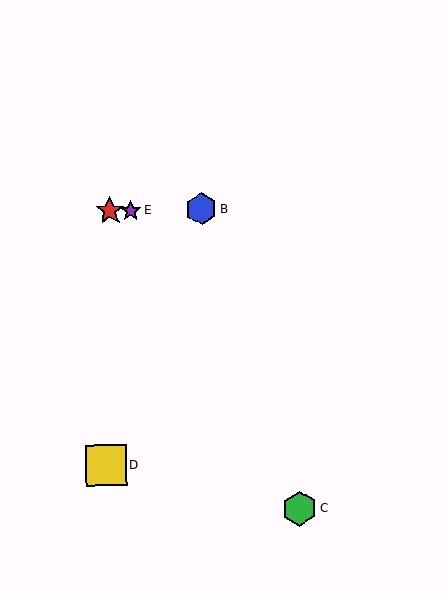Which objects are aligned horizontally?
Objects A, B, E are aligned horizontally.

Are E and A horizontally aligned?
Yes, both are at y≈211.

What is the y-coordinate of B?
Object B is at y≈209.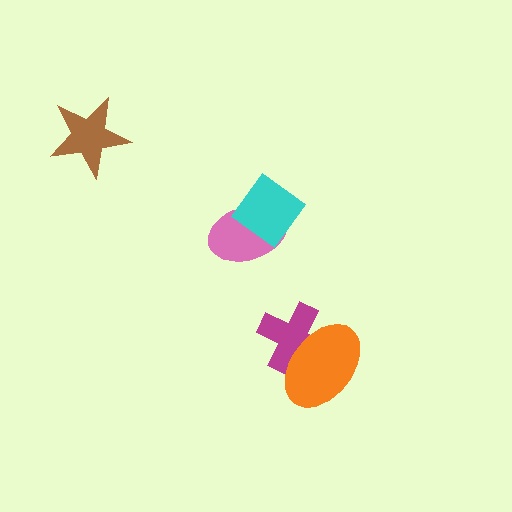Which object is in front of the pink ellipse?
The cyan diamond is in front of the pink ellipse.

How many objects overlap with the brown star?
0 objects overlap with the brown star.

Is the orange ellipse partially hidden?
No, no other shape covers it.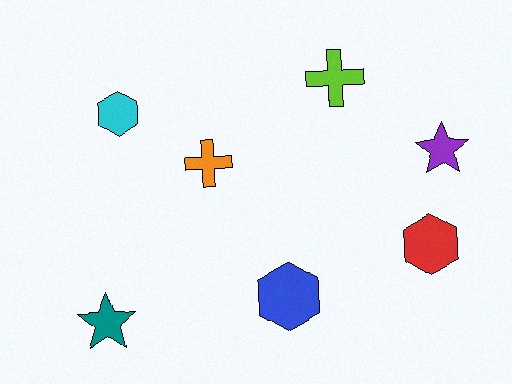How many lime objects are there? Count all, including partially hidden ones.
There is 1 lime object.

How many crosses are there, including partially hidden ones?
There are 2 crosses.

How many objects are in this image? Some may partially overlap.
There are 7 objects.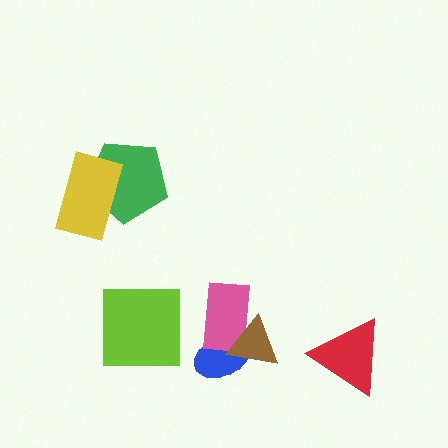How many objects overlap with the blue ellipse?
2 objects overlap with the blue ellipse.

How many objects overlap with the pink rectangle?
2 objects overlap with the pink rectangle.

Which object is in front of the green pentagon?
The yellow rectangle is in front of the green pentagon.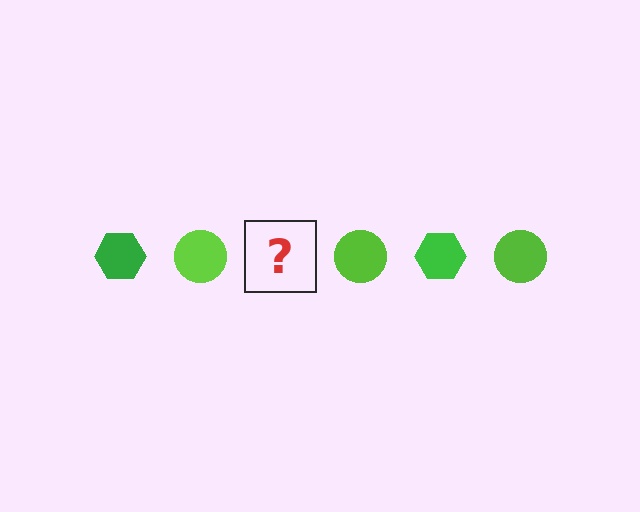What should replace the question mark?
The question mark should be replaced with a green hexagon.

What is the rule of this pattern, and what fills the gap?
The rule is that the pattern alternates between green hexagon and lime circle. The gap should be filled with a green hexagon.